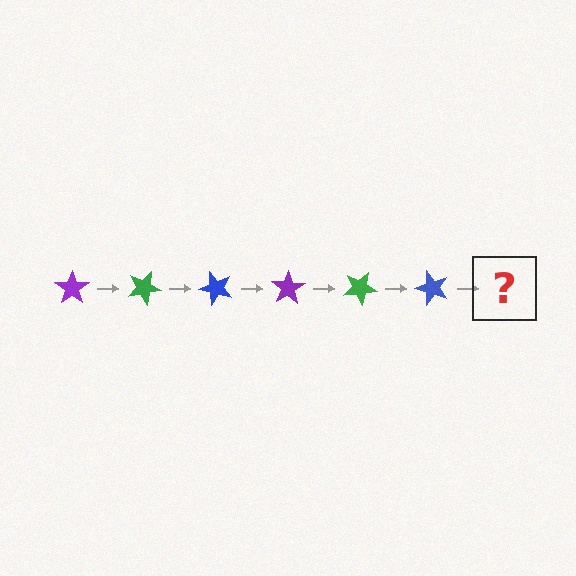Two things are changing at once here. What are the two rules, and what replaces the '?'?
The two rules are that it rotates 25 degrees each step and the color cycles through purple, green, and blue. The '?' should be a purple star, rotated 150 degrees from the start.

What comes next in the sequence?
The next element should be a purple star, rotated 150 degrees from the start.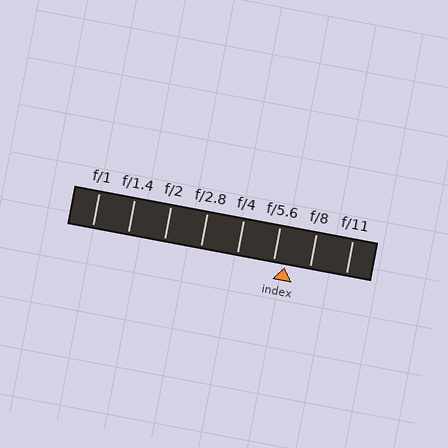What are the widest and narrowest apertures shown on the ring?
The widest aperture shown is f/1 and the narrowest is f/11.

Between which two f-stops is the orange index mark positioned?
The index mark is between f/5.6 and f/8.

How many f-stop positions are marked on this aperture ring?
There are 8 f-stop positions marked.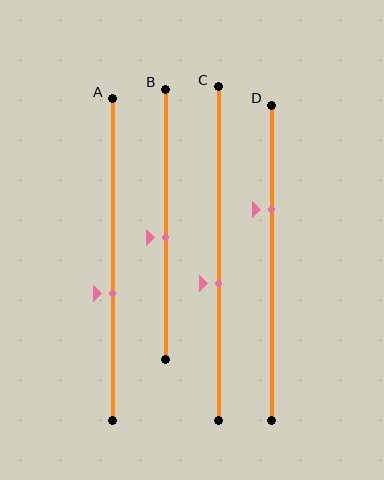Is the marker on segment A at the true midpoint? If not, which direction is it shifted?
No, the marker on segment A is shifted downward by about 10% of the segment length.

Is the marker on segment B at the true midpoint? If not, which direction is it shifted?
No, the marker on segment B is shifted downward by about 5% of the segment length.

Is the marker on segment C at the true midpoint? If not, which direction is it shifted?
No, the marker on segment C is shifted downward by about 9% of the segment length.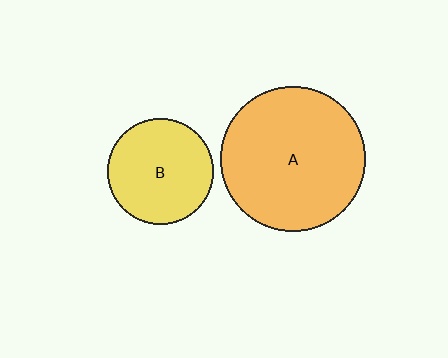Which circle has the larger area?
Circle A (orange).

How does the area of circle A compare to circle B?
Approximately 1.9 times.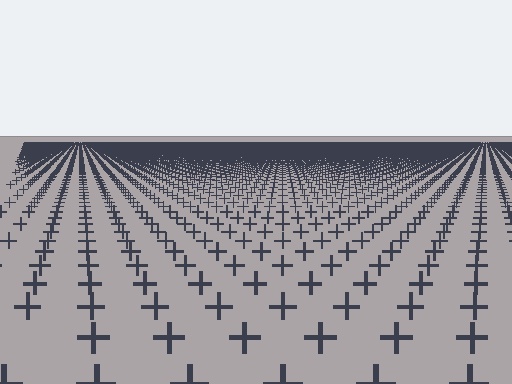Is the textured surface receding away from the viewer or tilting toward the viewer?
The surface is receding away from the viewer. Texture elements get smaller and denser toward the top.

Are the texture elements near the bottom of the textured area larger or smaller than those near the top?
Larger. Near the bottom, elements are closer to the viewer and appear at a bigger on-screen size.